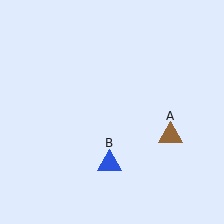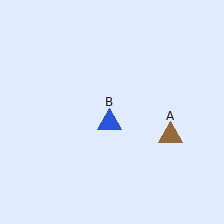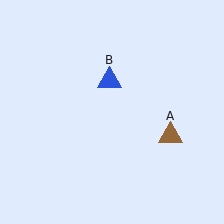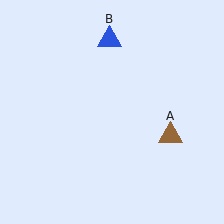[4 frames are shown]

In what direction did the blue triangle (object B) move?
The blue triangle (object B) moved up.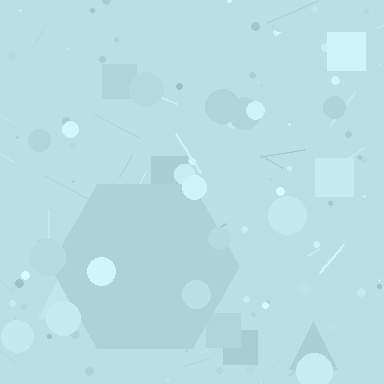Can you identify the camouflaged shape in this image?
The camouflaged shape is a hexagon.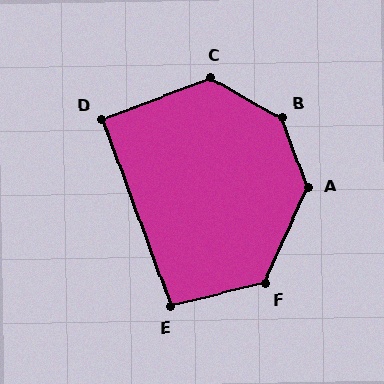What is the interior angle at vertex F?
Approximately 128 degrees (obtuse).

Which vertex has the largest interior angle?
B, at approximately 141 degrees.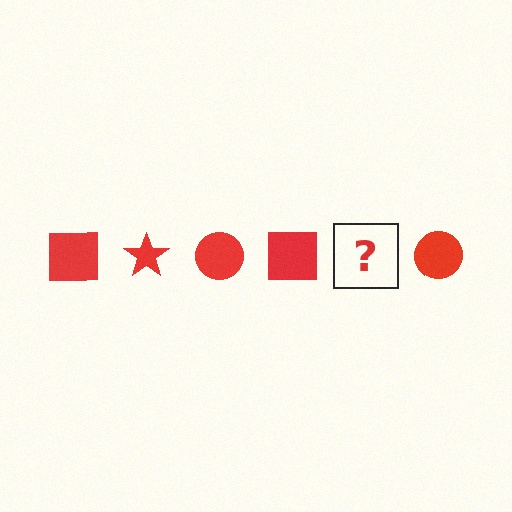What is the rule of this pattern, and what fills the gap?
The rule is that the pattern cycles through square, star, circle shapes in red. The gap should be filled with a red star.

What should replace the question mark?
The question mark should be replaced with a red star.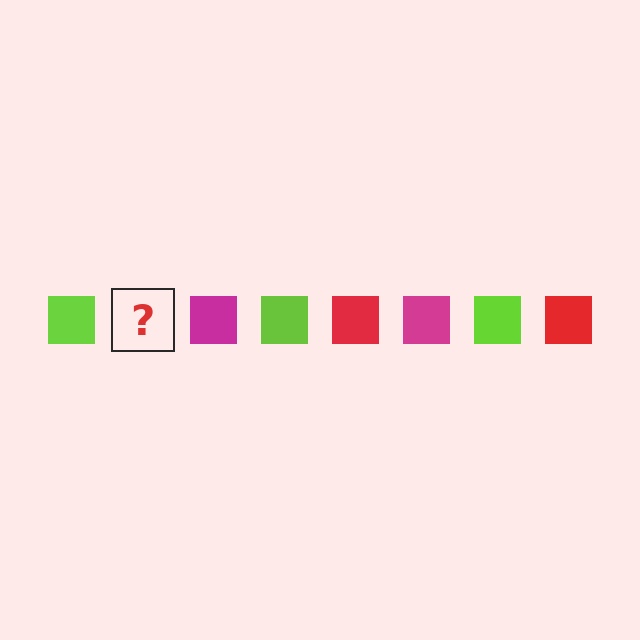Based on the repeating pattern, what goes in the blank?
The blank should be a red square.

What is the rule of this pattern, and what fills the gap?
The rule is that the pattern cycles through lime, red, magenta squares. The gap should be filled with a red square.